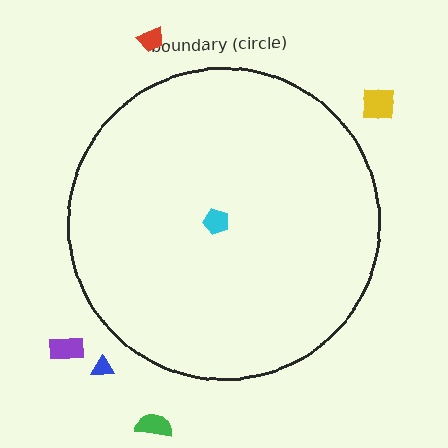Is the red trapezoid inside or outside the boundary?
Outside.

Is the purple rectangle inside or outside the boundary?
Outside.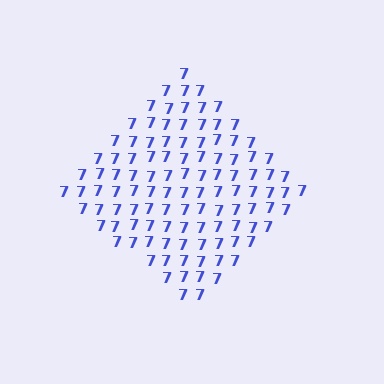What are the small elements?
The small elements are digit 7's.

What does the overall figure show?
The overall figure shows a diamond.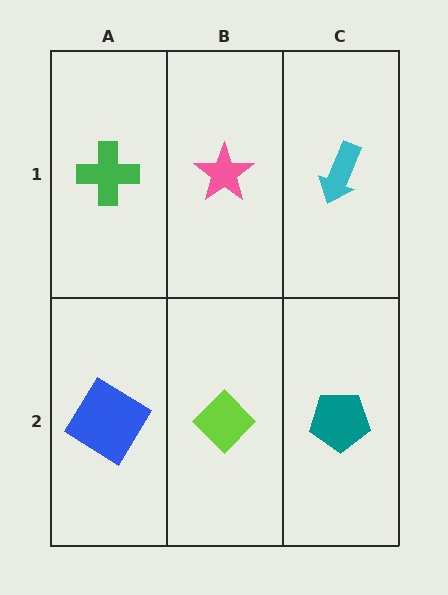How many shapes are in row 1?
3 shapes.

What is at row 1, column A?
A green cross.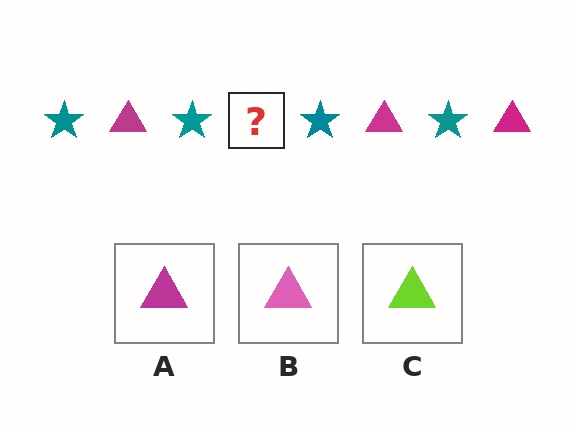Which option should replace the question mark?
Option A.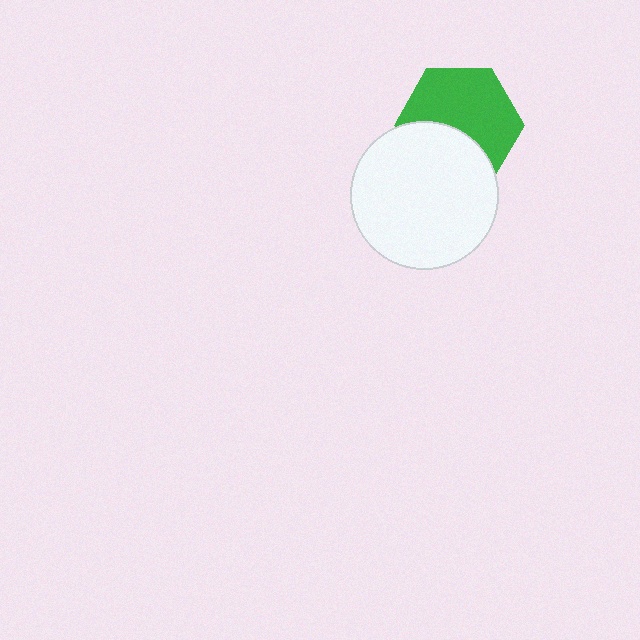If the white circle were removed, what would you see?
You would see the complete green hexagon.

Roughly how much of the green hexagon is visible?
About half of it is visible (roughly 63%).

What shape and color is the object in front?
The object in front is a white circle.